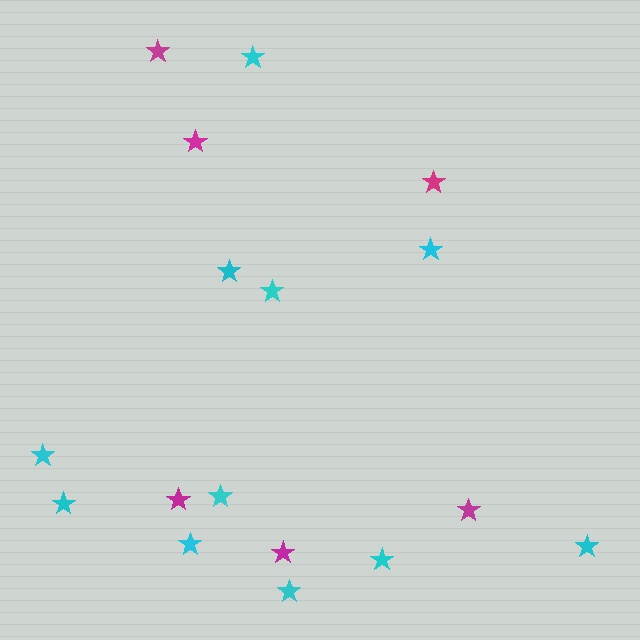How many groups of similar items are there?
There are 2 groups: one group of cyan stars (11) and one group of magenta stars (6).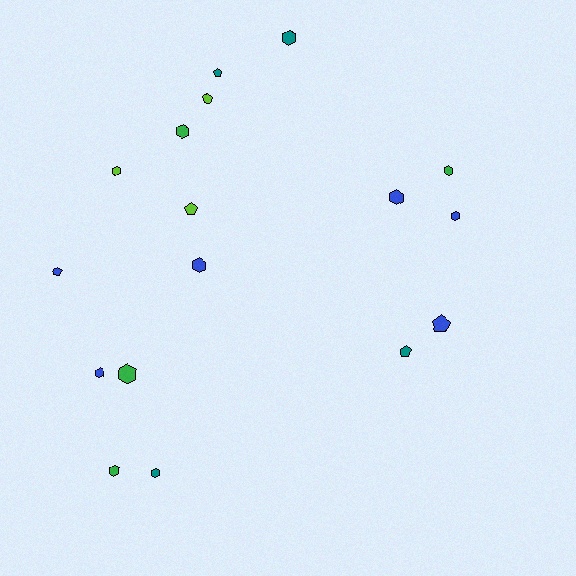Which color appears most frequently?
Blue, with 6 objects.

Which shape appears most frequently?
Hexagon, with 11 objects.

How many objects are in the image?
There are 17 objects.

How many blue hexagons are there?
There are 4 blue hexagons.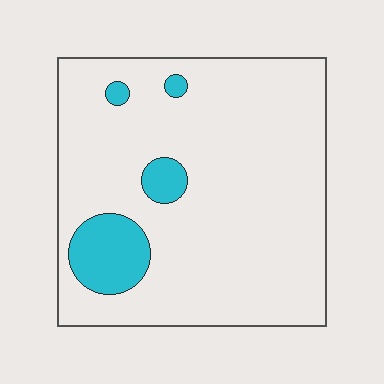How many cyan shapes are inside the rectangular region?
4.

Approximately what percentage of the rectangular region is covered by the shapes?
Approximately 10%.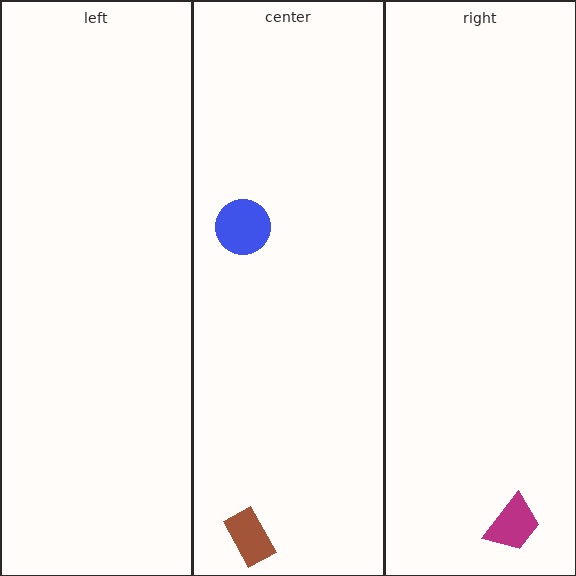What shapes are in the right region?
The magenta trapezoid.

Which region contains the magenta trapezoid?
The right region.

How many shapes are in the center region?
2.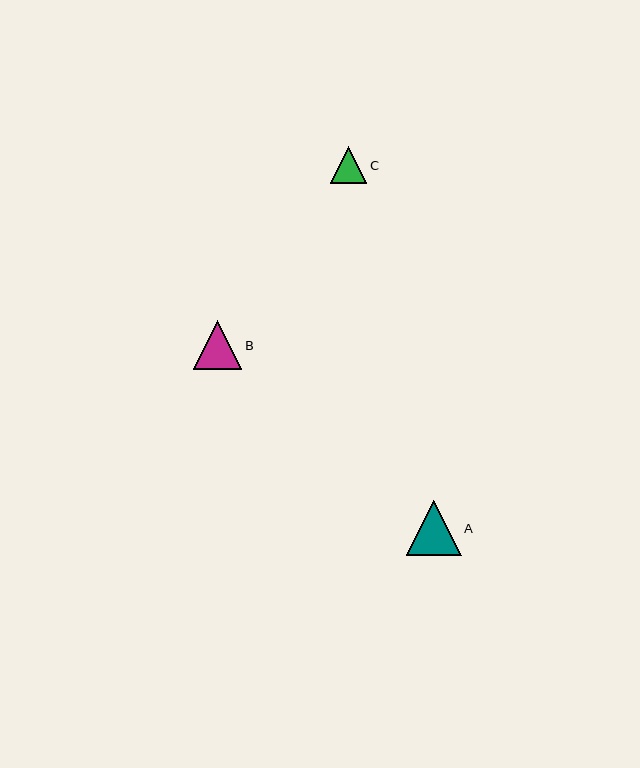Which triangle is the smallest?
Triangle C is the smallest with a size of approximately 37 pixels.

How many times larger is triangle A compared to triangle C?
Triangle A is approximately 1.5 times the size of triangle C.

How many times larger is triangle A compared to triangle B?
Triangle A is approximately 1.1 times the size of triangle B.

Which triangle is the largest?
Triangle A is the largest with a size of approximately 55 pixels.